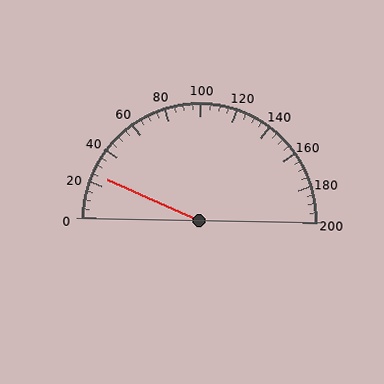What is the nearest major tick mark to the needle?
The nearest major tick mark is 20.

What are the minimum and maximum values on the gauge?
The gauge ranges from 0 to 200.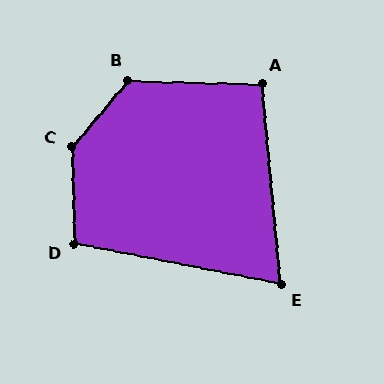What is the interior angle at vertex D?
Approximately 103 degrees (obtuse).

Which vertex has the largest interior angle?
C, at approximately 138 degrees.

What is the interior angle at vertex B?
Approximately 129 degrees (obtuse).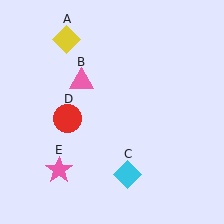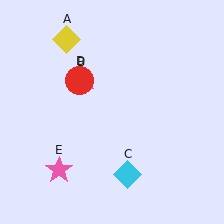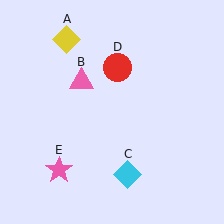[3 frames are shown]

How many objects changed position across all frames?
1 object changed position: red circle (object D).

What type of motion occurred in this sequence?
The red circle (object D) rotated clockwise around the center of the scene.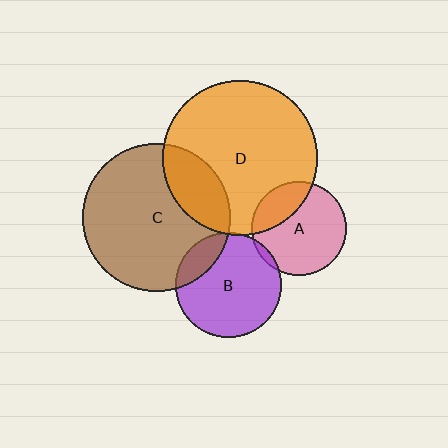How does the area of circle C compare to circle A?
Approximately 2.5 times.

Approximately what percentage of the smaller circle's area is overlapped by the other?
Approximately 20%.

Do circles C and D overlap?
Yes.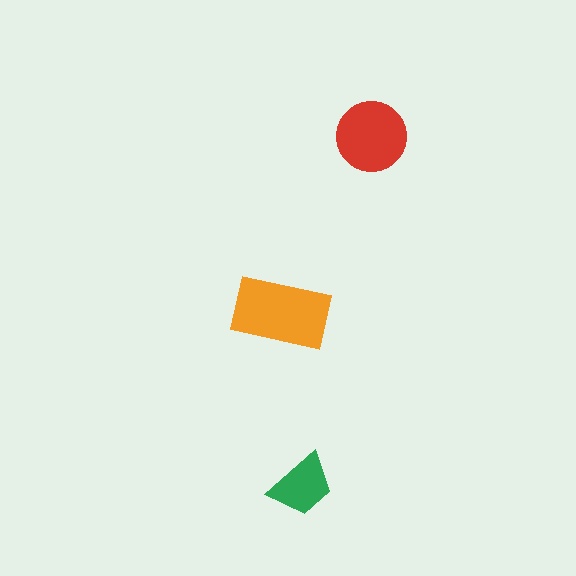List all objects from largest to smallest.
The orange rectangle, the red circle, the green trapezoid.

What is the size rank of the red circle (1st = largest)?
2nd.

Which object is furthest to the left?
The orange rectangle is leftmost.